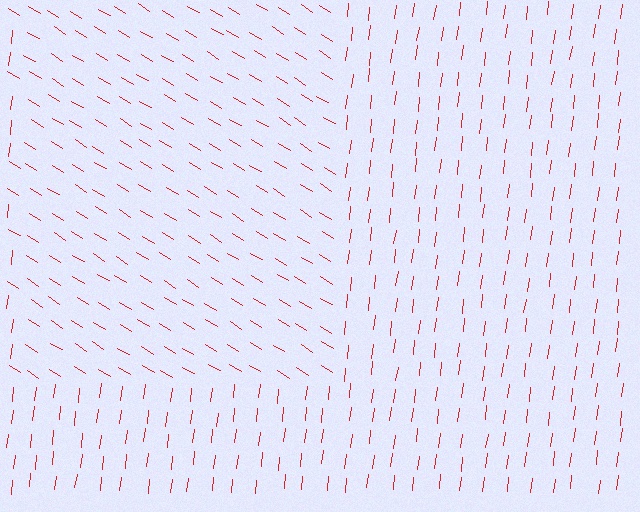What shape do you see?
I see a rectangle.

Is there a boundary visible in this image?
Yes, there is a texture boundary formed by a change in line orientation.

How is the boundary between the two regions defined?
The boundary is defined purely by a change in line orientation (approximately 65 degrees difference). All lines are the same color and thickness.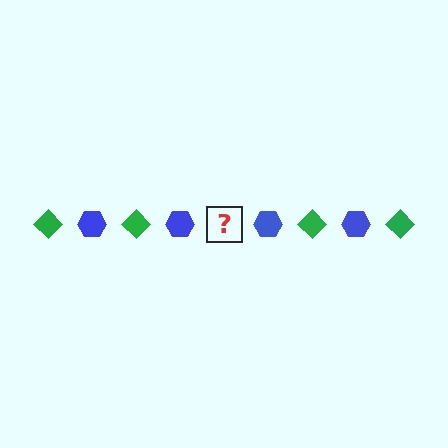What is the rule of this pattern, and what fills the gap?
The rule is that the pattern alternates between green diamond and blue hexagon. The gap should be filled with a green diamond.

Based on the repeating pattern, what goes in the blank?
The blank should be a green diamond.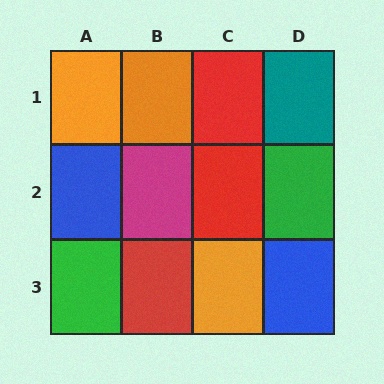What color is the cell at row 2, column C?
Red.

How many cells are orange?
3 cells are orange.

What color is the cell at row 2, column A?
Blue.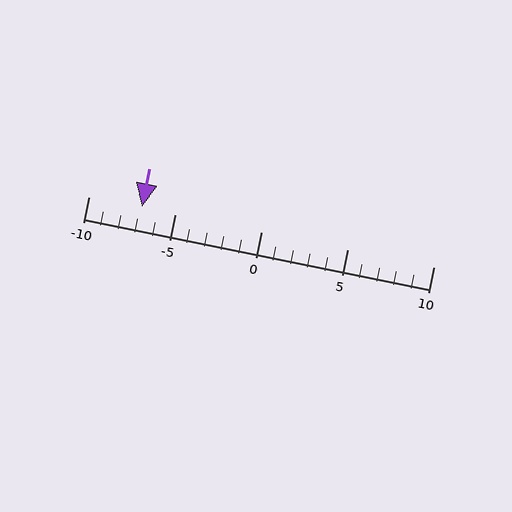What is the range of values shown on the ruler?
The ruler shows values from -10 to 10.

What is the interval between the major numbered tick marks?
The major tick marks are spaced 5 units apart.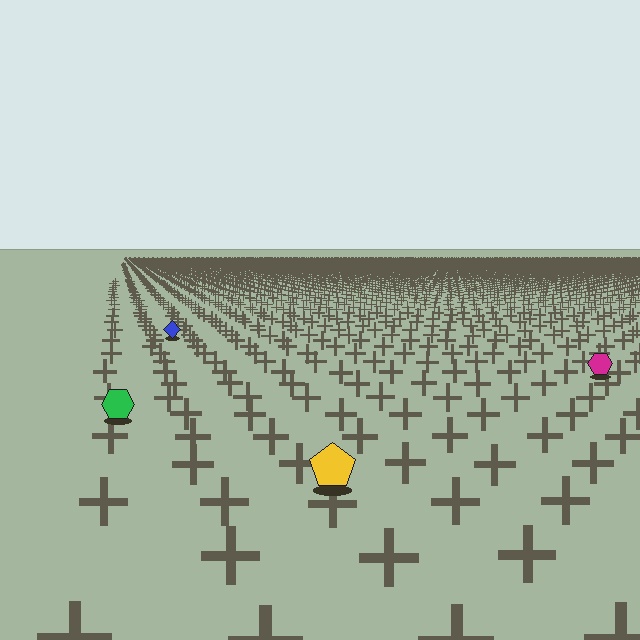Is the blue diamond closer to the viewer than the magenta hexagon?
No. The magenta hexagon is closer — you can tell from the texture gradient: the ground texture is coarser near it.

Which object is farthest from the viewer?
The blue diamond is farthest from the viewer. It appears smaller and the ground texture around it is denser.